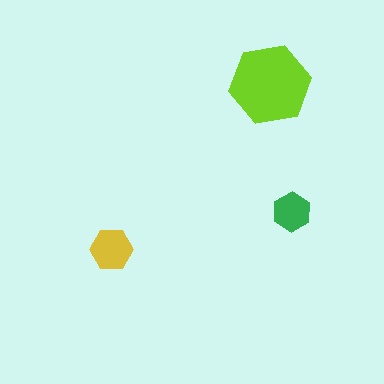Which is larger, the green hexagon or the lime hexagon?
The lime one.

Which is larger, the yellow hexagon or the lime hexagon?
The lime one.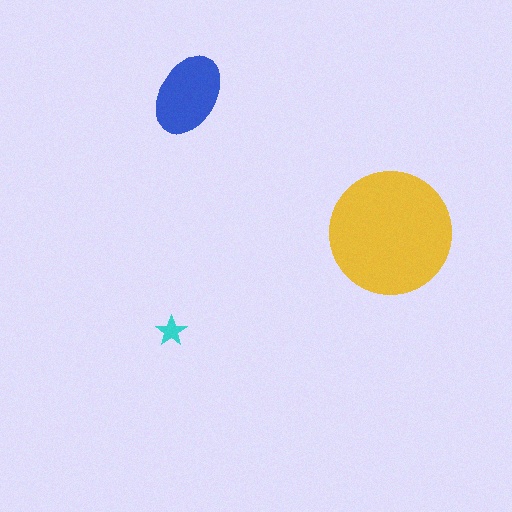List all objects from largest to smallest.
The yellow circle, the blue ellipse, the cyan star.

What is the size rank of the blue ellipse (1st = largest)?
2nd.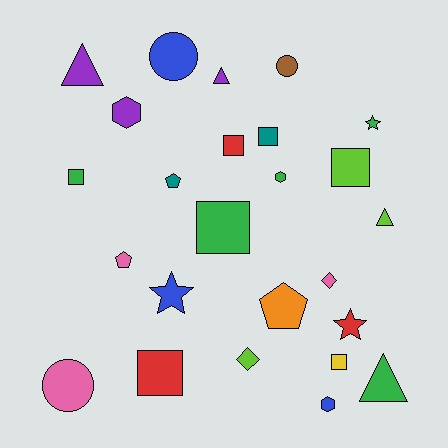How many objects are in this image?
There are 25 objects.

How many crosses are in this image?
There are no crosses.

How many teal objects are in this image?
There are 2 teal objects.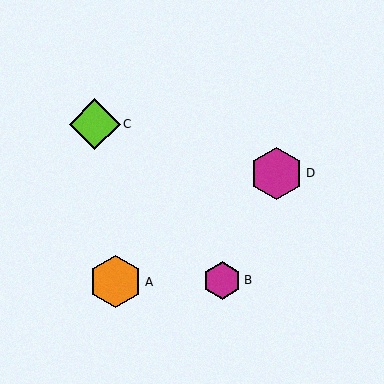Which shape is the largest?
The magenta hexagon (labeled D) is the largest.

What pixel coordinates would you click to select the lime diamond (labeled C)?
Click at (95, 124) to select the lime diamond C.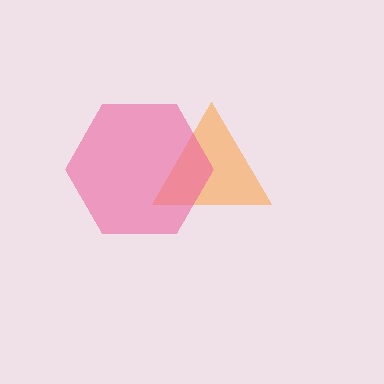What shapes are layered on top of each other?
The layered shapes are: an orange triangle, a pink hexagon.